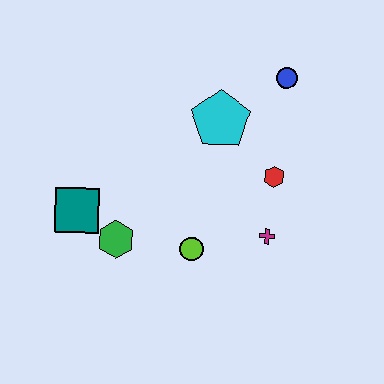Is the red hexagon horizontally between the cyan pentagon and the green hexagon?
No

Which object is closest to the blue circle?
The cyan pentagon is closest to the blue circle.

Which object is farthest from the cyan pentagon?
The teal square is farthest from the cyan pentagon.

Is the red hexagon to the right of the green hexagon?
Yes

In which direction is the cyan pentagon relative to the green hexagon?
The cyan pentagon is above the green hexagon.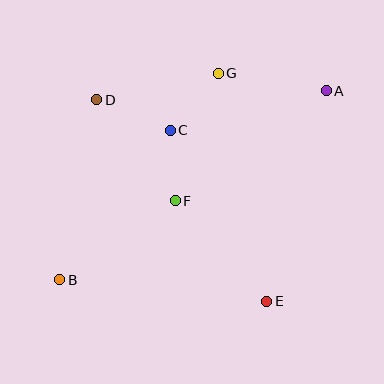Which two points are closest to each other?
Points C and F are closest to each other.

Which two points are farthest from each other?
Points A and B are farthest from each other.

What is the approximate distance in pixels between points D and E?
The distance between D and E is approximately 264 pixels.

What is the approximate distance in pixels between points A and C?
The distance between A and C is approximately 161 pixels.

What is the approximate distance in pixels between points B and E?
The distance between B and E is approximately 208 pixels.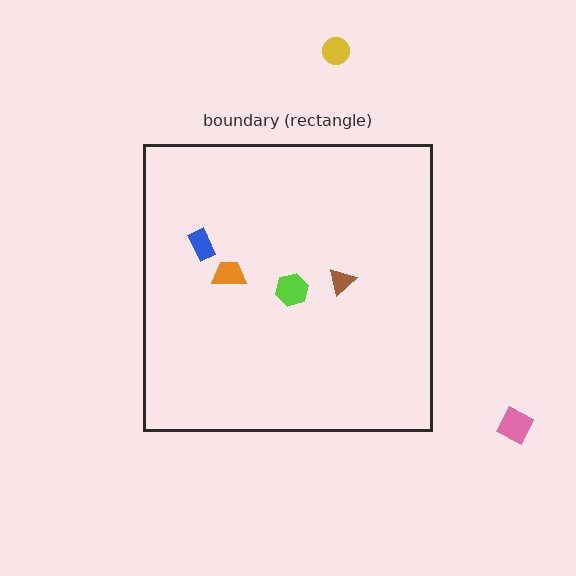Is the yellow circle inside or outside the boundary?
Outside.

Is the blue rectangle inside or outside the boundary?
Inside.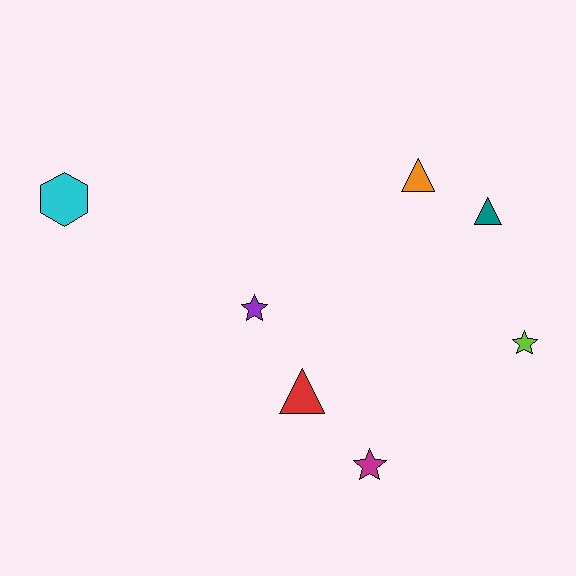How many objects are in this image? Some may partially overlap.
There are 7 objects.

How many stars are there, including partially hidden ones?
There are 3 stars.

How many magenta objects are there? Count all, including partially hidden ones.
There is 1 magenta object.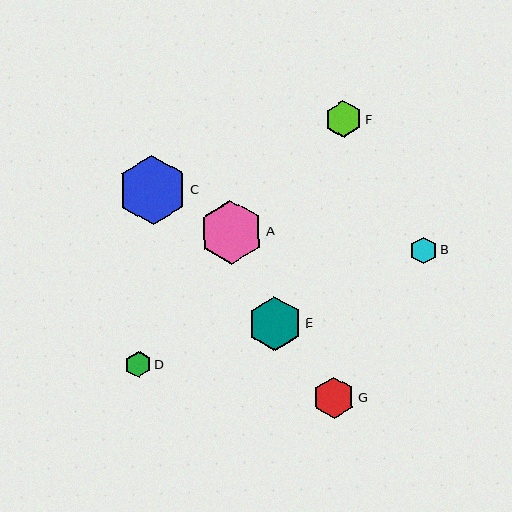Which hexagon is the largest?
Hexagon C is the largest with a size of approximately 69 pixels.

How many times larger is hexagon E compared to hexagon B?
Hexagon E is approximately 2.0 times the size of hexagon B.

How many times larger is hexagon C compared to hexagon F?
Hexagon C is approximately 1.9 times the size of hexagon F.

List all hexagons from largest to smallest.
From largest to smallest: C, A, E, G, F, B, D.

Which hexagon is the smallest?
Hexagon D is the smallest with a size of approximately 26 pixels.